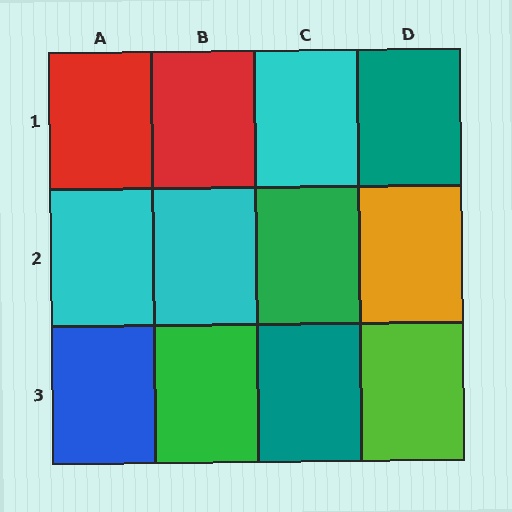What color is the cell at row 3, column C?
Teal.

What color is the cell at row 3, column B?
Green.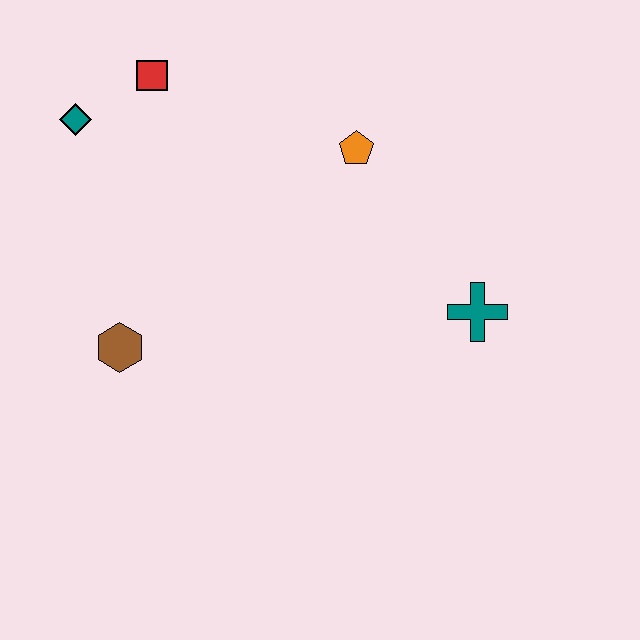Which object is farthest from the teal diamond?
The teal cross is farthest from the teal diamond.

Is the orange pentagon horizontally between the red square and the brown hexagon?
No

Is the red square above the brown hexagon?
Yes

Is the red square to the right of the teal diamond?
Yes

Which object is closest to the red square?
The teal diamond is closest to the red square.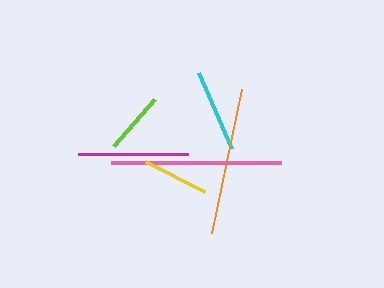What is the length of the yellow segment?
The yellow segment is approximately 65 pixels long.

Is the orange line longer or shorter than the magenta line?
The orange line is longer than the magenta line.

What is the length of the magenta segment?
The magenta segment is approximately 110 pixels long.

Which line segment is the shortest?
The lime line is the shortest at approximately 63 pixels.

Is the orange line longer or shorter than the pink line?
The pink line is longer than the orange line.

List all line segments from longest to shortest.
From longest to shortest: pink, orange, magenta, cyan, yellow, lime.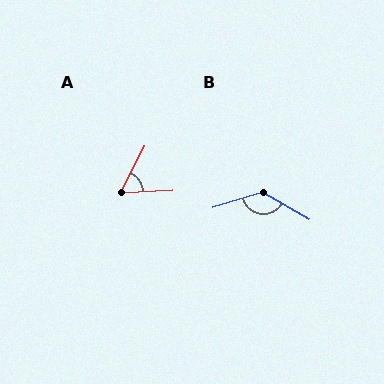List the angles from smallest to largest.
A (61°), B (133°).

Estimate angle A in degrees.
Approximately 61 degrees.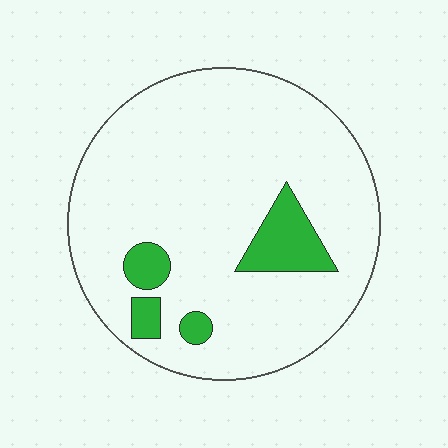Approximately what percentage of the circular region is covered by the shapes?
Approximately 10%.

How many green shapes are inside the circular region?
4.